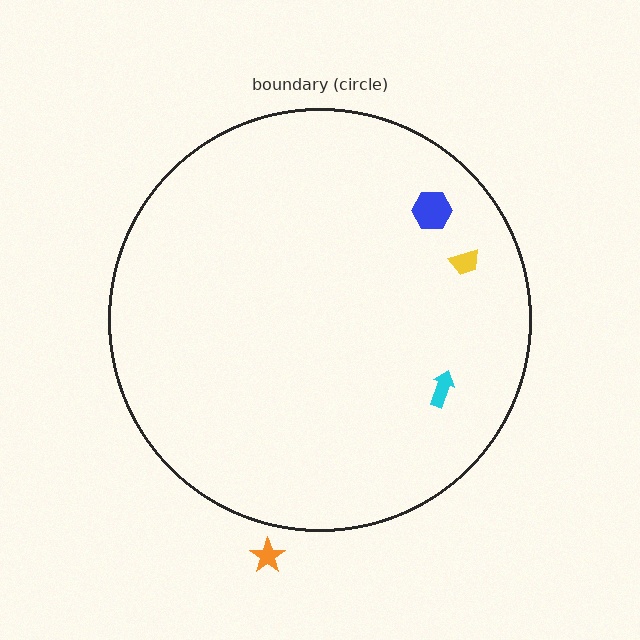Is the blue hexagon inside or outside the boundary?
Inside.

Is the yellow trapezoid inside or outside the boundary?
Inside.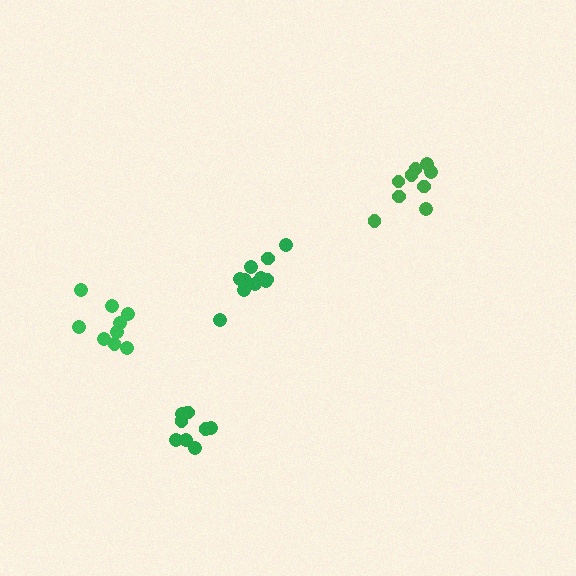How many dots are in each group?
Group 1: 8 dots, Group 2: 10 dots, Group 3: 11 dots, Group 4: 9 dots (38 total).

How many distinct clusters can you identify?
There are 4 distinct clusters.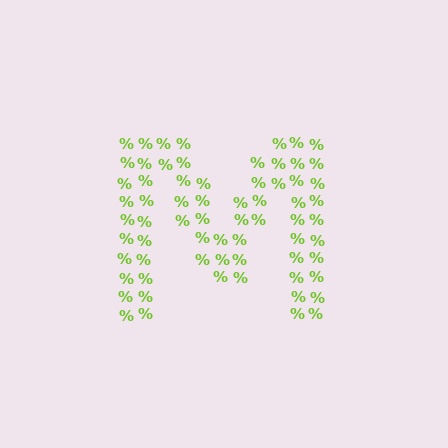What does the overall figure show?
The overall figure shows the letter M.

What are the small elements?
The small elements are percent signs.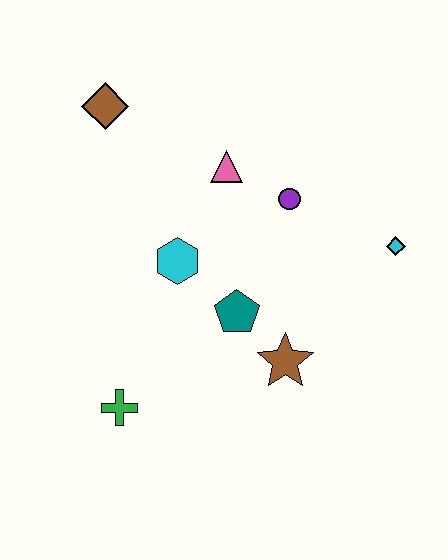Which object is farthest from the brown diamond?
The cyan diamond is farthest from the brown diamond.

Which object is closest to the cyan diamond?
The purple circle is closest to the cyan diamond.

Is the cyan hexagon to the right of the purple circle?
No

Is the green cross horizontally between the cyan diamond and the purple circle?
No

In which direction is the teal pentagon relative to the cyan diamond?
The teal pentagon is to the left of the cyan diamond.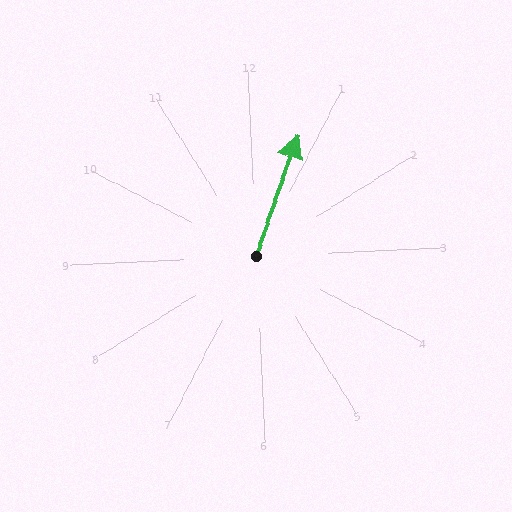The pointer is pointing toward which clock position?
Roughly 1 o'clock.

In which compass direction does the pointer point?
North.